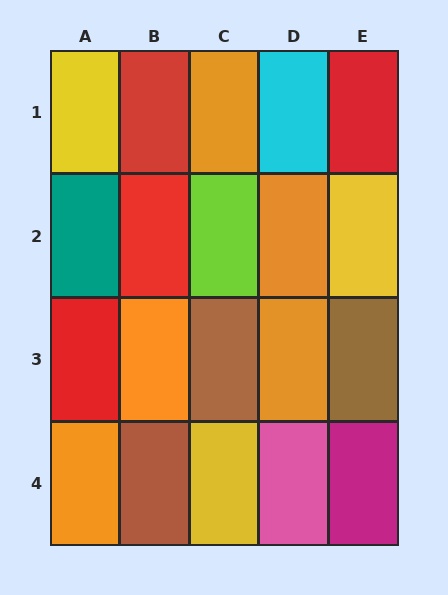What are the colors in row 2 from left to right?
Teal, red, lime, orange, yellow.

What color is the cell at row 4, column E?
Magenta.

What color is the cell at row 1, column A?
Yellow.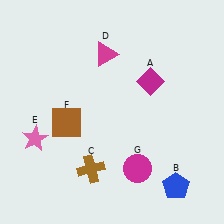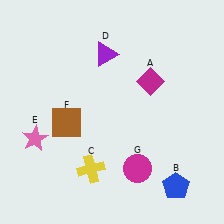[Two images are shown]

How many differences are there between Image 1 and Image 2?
There are 2 differences between the two images.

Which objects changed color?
C changed from brown to yellow. D changed from magenta to purple.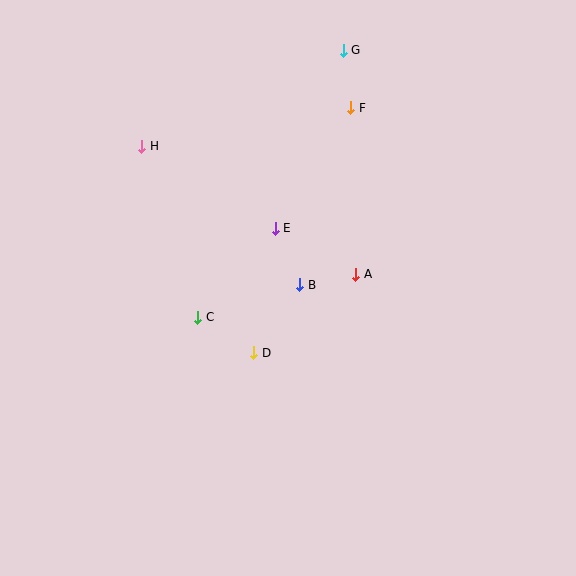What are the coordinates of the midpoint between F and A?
The midpoint between F and A is at (353, 191).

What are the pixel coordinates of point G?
Point G is at (343, 50).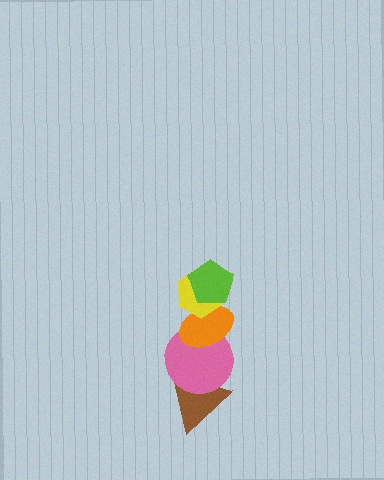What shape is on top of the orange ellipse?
The yellow hexagon is on top of the orange ellipse.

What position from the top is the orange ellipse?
The orange ellipse is 3rd from the top.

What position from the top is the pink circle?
The pink circle is 4th from the top.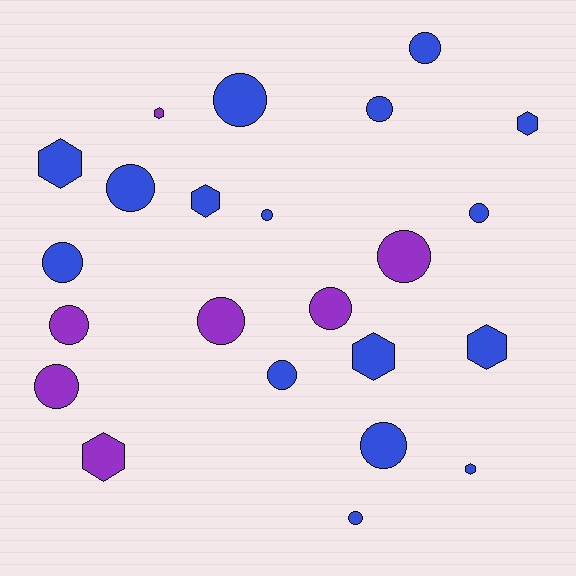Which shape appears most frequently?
Circle, with 15 objects.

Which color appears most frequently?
Blue, with 16 objects.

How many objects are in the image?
There are 23 objects.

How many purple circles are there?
There are 5 purple circles.